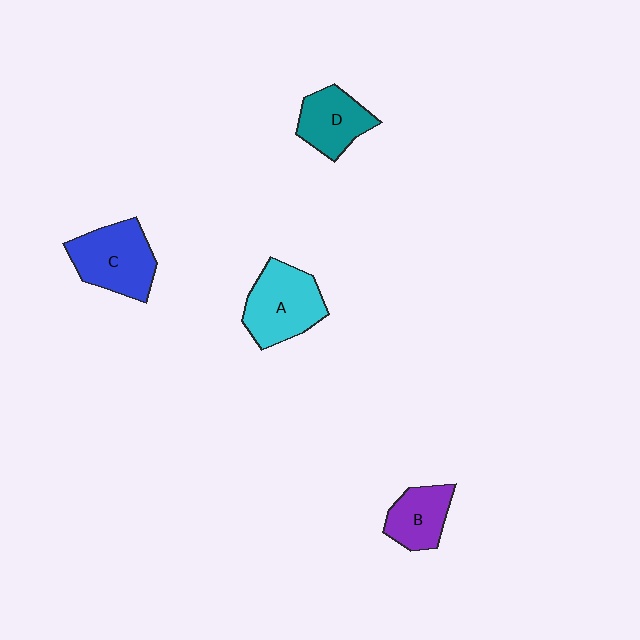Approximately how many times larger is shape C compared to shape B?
Approximately 1.5 times.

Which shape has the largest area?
Shape A (cyan).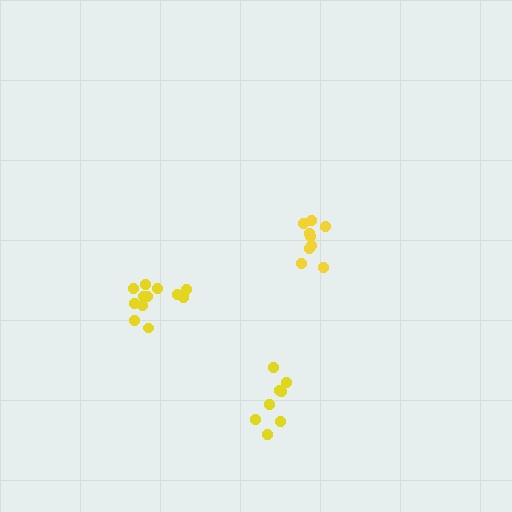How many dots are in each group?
Group 1: 9 dots, Group 2: 12 dots, Group 3: 8 dots (29 total).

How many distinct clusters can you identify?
There are 3 distinct clusters.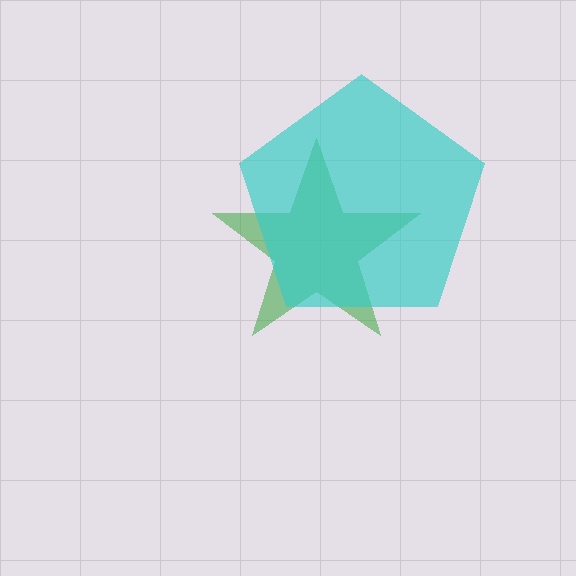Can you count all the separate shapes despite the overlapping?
Yes, there are 2 separate shapes.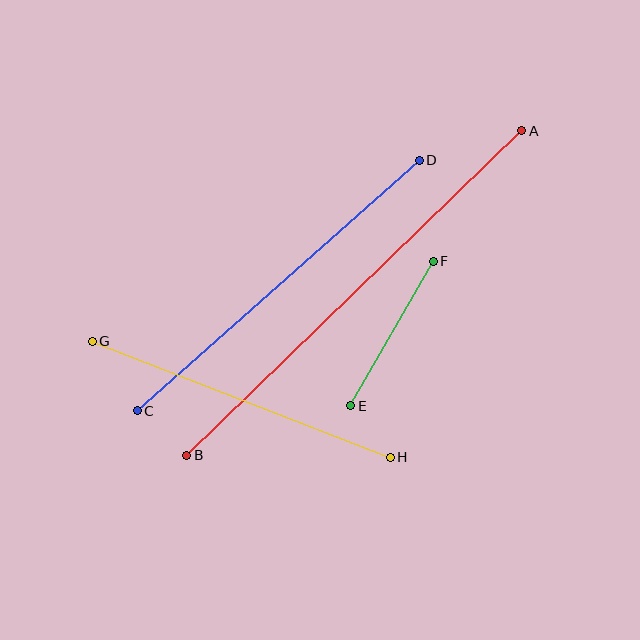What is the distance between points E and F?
The distance is approximately 166 pixels.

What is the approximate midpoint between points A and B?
The midpoint is at approximately (354, 293) pixels.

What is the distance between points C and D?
The distance is approximately 377 pixels.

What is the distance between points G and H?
The distance is approximately 320 pixels.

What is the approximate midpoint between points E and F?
The midpoint is at approximately (392, 334) pixels.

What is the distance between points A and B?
The distance is approximately 466 pixels.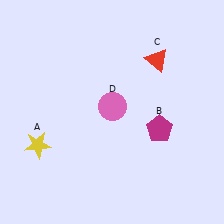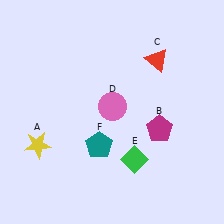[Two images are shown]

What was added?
A green diamond (E), a teal pentagon (F) were added in Image 2.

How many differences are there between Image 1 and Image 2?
There are 2 differences between the two images.